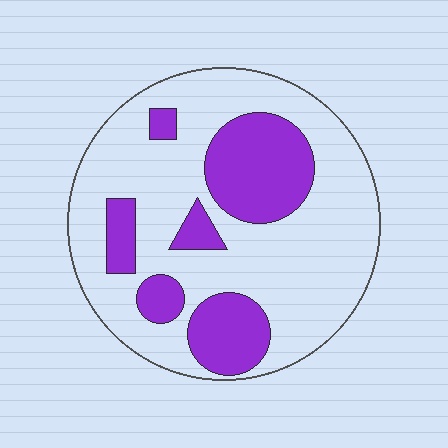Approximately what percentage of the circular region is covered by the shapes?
Approximately 30%.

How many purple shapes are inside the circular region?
6.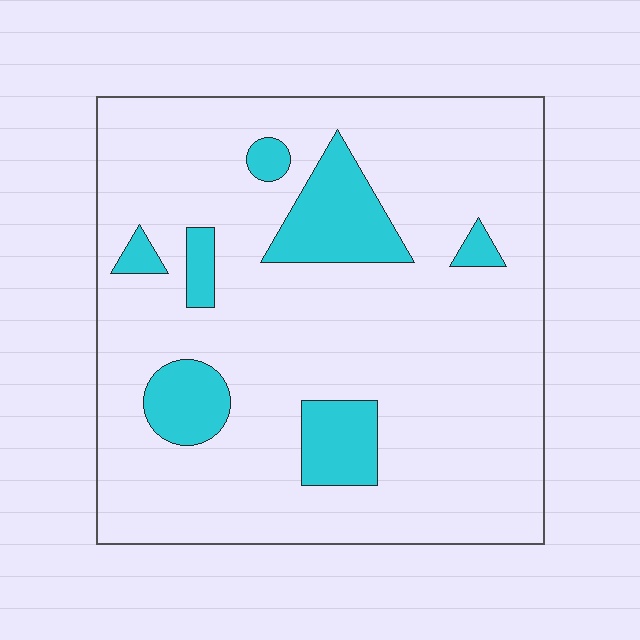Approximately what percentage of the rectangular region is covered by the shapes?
Approximately 15%.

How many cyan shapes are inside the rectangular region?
7.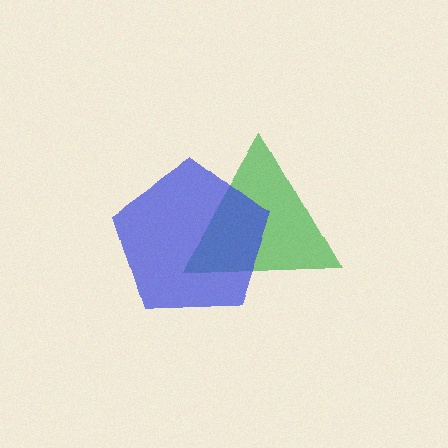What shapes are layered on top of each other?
The layered shapes are: a green triangle, a blue pentagon.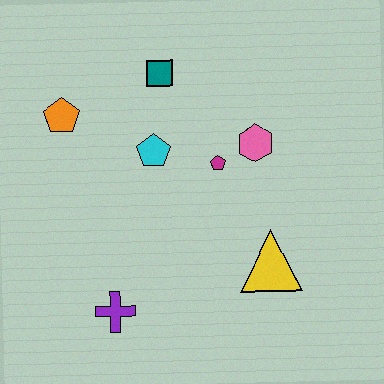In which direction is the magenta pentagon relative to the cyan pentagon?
The magenta pentagon is to the right of the cyan pentagon.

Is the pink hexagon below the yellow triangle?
No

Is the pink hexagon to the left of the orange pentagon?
No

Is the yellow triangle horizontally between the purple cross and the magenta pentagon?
No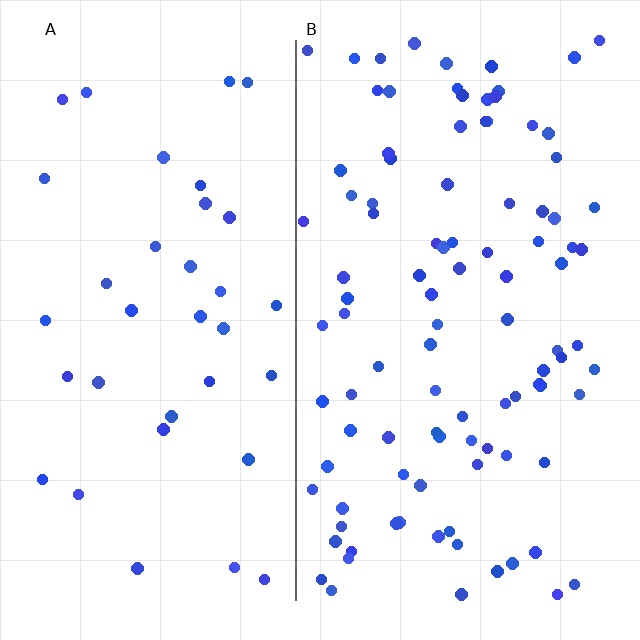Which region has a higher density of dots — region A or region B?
B (the right).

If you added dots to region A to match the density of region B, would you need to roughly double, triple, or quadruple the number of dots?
Approximately triple.